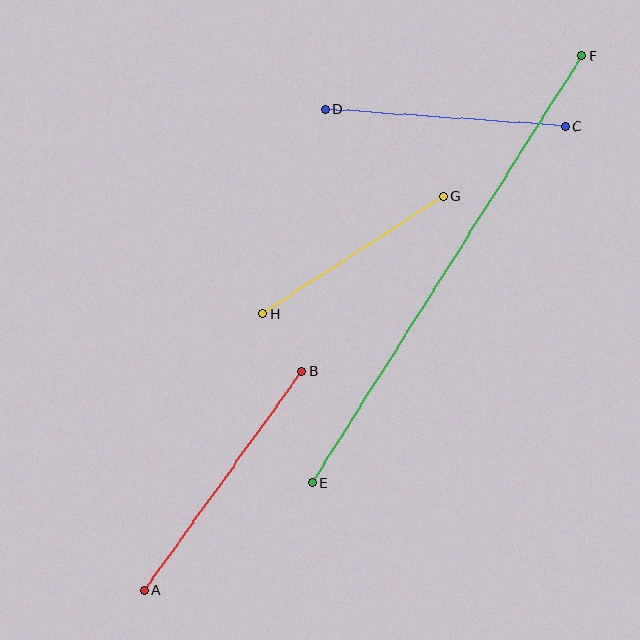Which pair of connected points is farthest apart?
Points E and F are farthest apart.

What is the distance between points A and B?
The distance is approximately 270 pixels.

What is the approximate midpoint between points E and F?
The midpoint is at approximately (447, 269) pixels.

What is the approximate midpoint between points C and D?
The midpoint is at approximately (445, 118) pixels.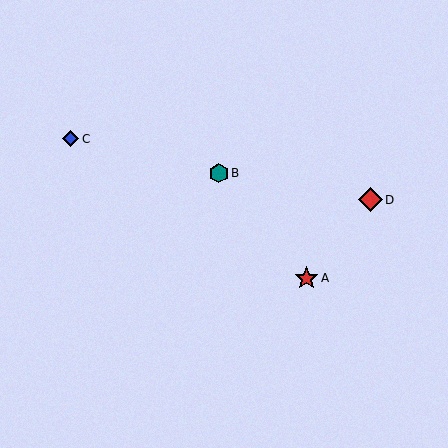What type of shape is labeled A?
Shape A is a red star.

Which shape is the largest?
The red diamond (labeled D) is the largest.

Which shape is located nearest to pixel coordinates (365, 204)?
The red diamond (labeled D) at (370, 200) is nearest to that location.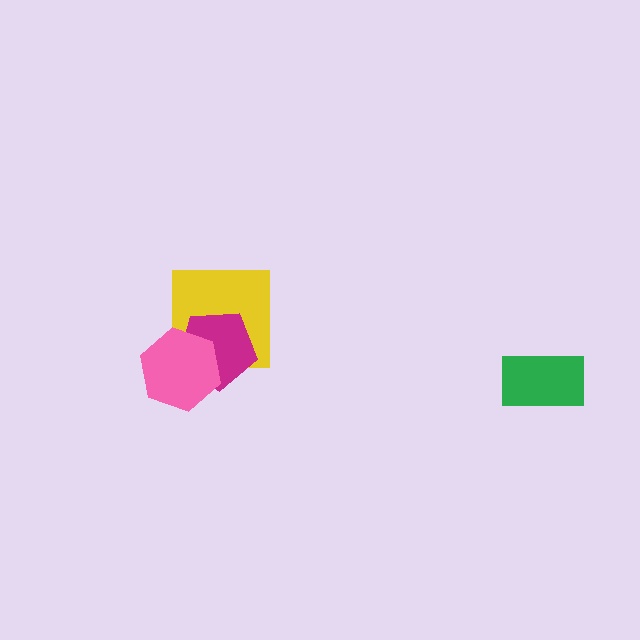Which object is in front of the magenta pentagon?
The pink hexagon is in front of the magenta pentagon.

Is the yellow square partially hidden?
Yes, it is partially covered by another shape.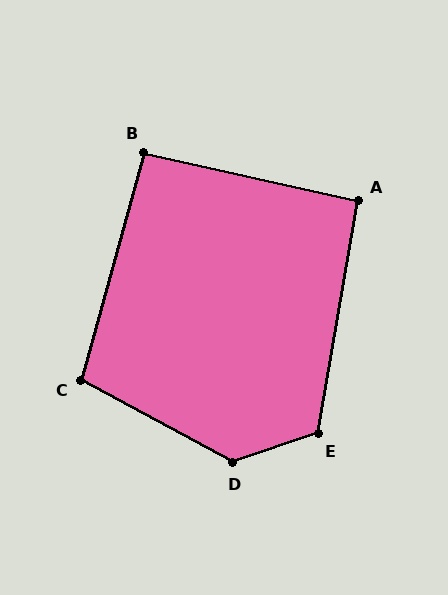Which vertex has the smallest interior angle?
A, at approximately 93 degrees.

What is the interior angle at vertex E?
Approximately 119 degrees (obtuse).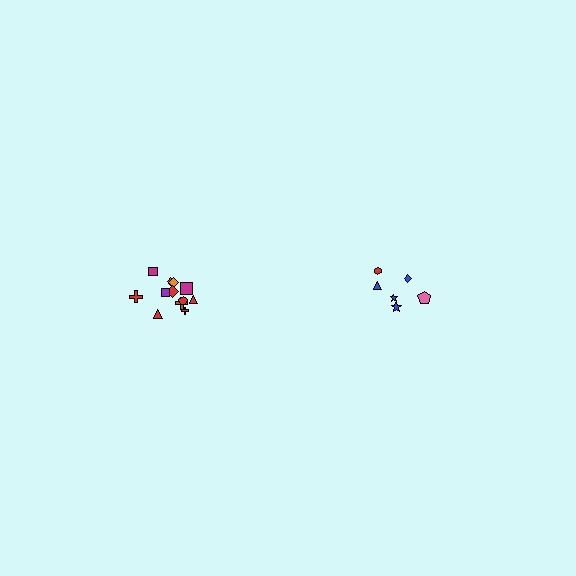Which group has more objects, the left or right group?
The left group.